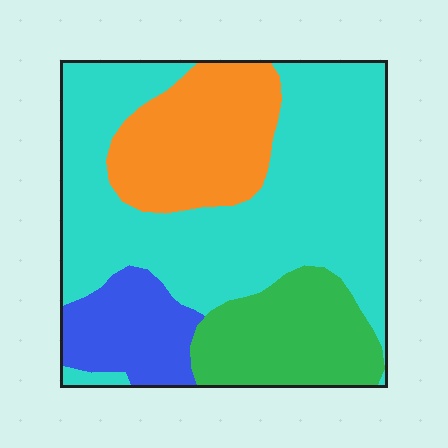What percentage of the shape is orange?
Orange covers around 20% of the shape.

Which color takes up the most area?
Cyan, at roughly 55%.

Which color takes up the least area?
Blue, at roughly 10%.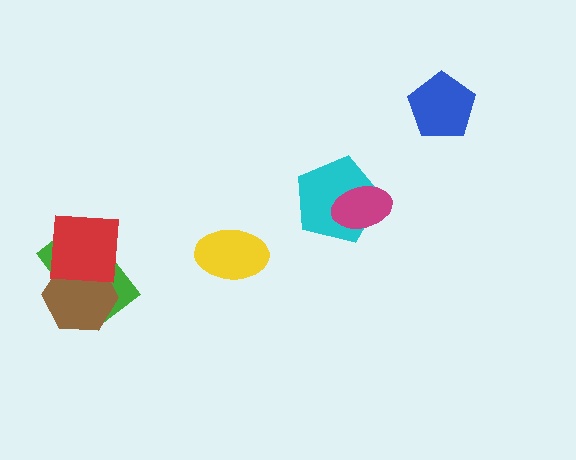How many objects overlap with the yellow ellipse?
0 objects overlap with the yellow ellipse.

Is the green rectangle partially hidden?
Yes, it is partially covered by another shape.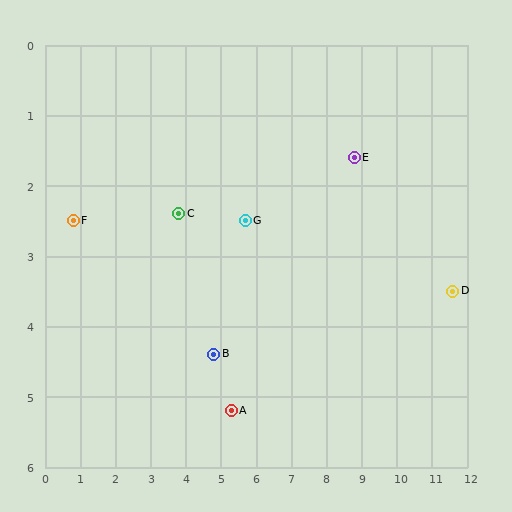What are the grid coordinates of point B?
Point B is at approximately (4.8, 4.4).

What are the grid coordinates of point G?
Point G is at approximately (5.7, 2.5).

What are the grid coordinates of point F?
Point F is at approximately (0.8, 2.5).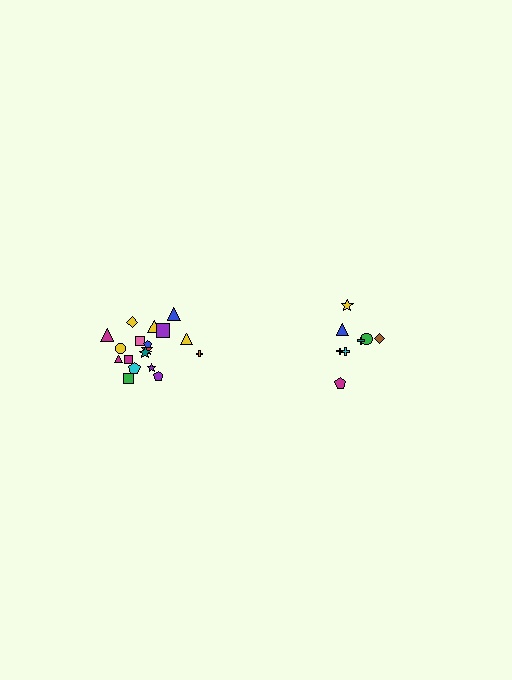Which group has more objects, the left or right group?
The left group.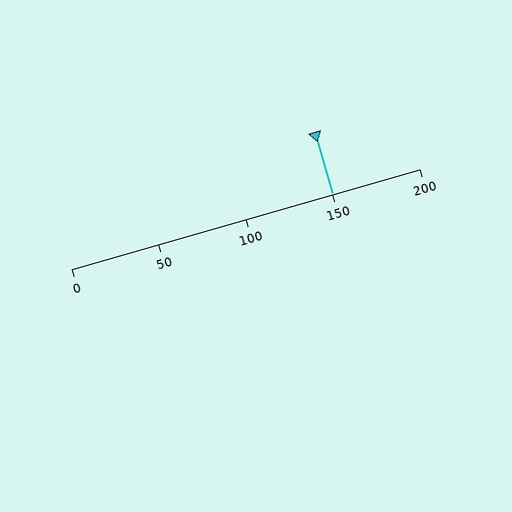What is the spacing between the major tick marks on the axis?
The major ticks are spaced 50 apart.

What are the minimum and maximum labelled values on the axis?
The axis runs from 0 to 200.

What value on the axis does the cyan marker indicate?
The marker indicates approximately 150.